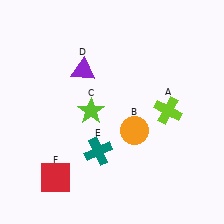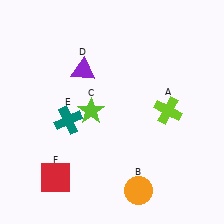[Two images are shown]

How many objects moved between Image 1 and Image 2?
2 objects moved between the two images.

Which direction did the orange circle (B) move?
The orange circle (B) moved down.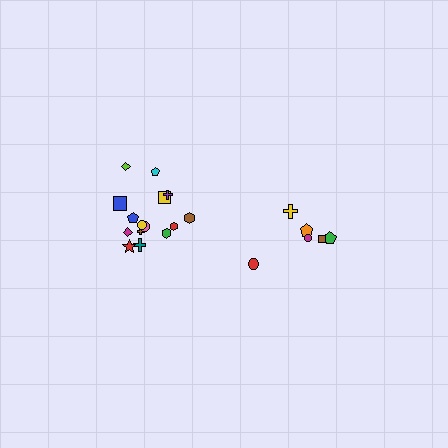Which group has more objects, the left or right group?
The left group.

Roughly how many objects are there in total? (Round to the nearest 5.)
Roughly 20 objects in total.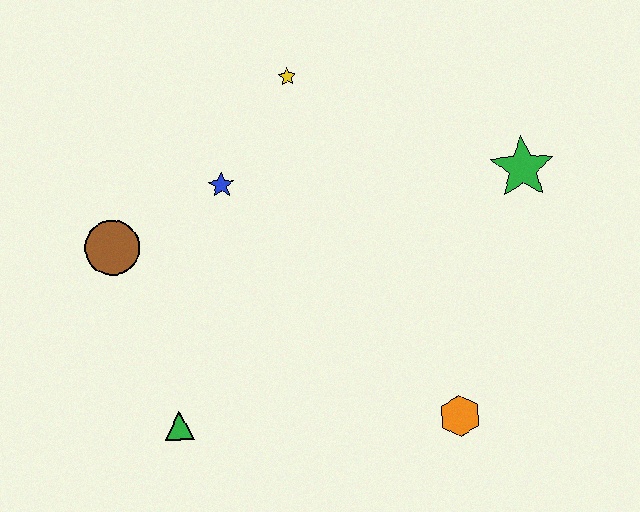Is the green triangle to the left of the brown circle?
No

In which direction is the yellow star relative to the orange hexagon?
The yellow star is above the orange hexagon.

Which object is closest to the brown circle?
The blue star is closest to the brown circle.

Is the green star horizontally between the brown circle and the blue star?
No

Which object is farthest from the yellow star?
The orange hexagon is farthest from the yellow star.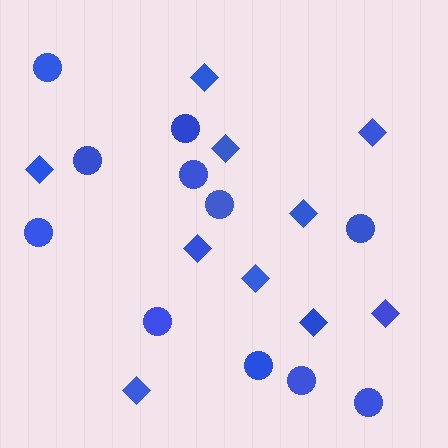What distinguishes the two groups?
There are 2 groups: one group of diamonds (10) and one group of circles (11).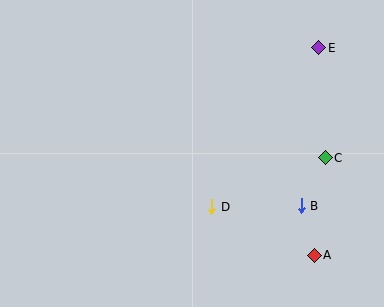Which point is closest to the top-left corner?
Point D is closest to the top-left corner.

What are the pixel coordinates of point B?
Point B is at (301, 206).